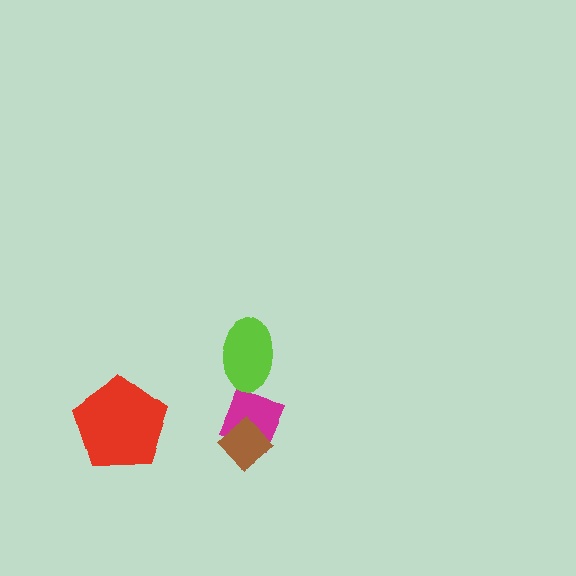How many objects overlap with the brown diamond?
1 object overlaps with the brown diamond.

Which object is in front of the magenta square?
The brown diamond is in front of the magenta square.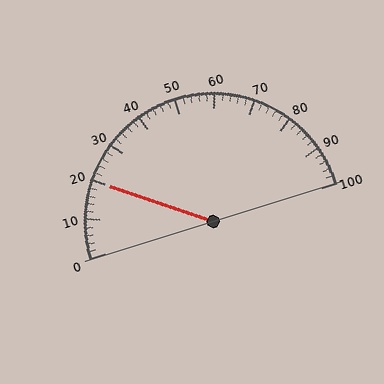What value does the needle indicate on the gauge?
The needle indicates approximately 20.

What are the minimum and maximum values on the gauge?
The gauge ranges from 0 to 100.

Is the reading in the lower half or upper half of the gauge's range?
The reading is in the lower half of the range (0 to 100).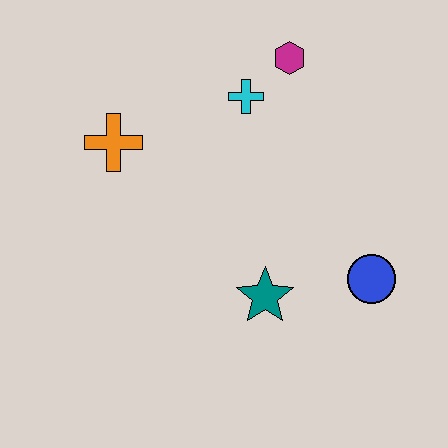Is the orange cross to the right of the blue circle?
No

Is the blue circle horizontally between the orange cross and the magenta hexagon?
No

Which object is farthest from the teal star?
The magenta hexagon is farthest from the teal star.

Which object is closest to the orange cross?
The cyan cross is closest to the orange cross.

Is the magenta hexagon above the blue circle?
Yes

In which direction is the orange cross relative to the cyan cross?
The orange cross is to the left of the cyan cross.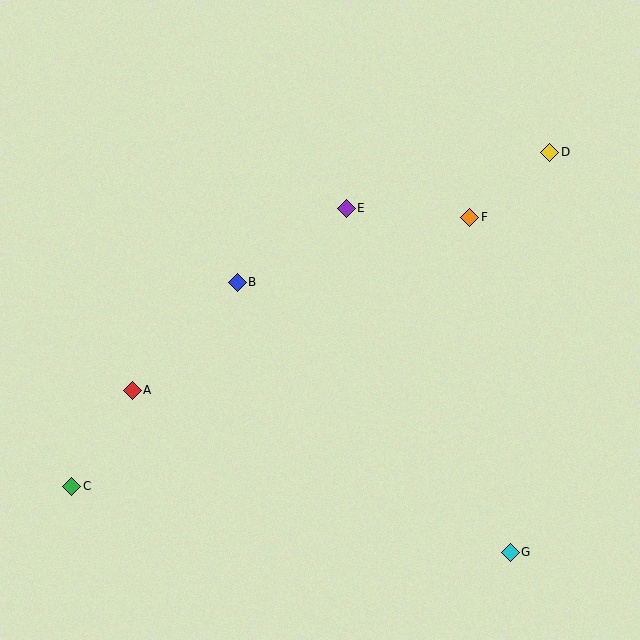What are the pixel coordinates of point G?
Point G is at (510, 552).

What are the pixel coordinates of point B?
Point B is at (237, 282).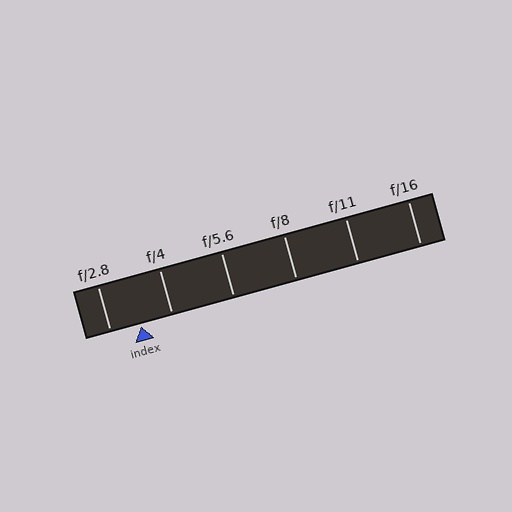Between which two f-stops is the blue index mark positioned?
The index mark is between f/2.8 and f/4.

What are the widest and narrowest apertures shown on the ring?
The widest aperture shown is f/2.8 and the narrowest is f/16.